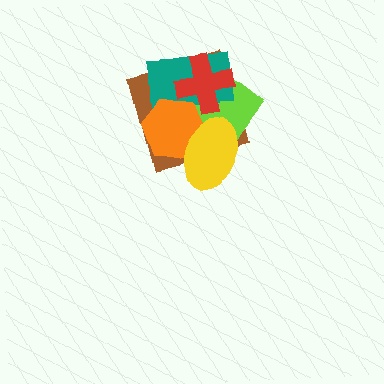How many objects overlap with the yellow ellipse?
3 objects overlap with the yellow ellipse.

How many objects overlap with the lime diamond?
5 objects overlap with the lime diamond.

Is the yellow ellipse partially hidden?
No, no other shape covers it.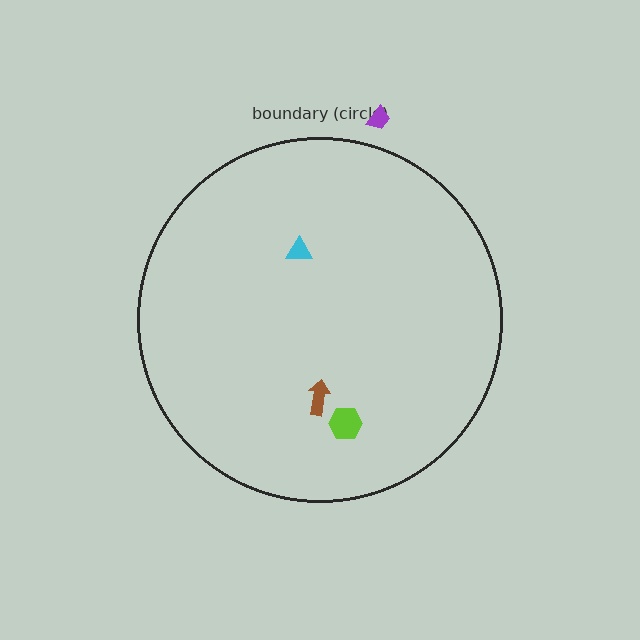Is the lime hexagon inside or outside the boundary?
Inside.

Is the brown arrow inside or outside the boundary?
Inside.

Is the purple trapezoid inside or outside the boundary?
Outside.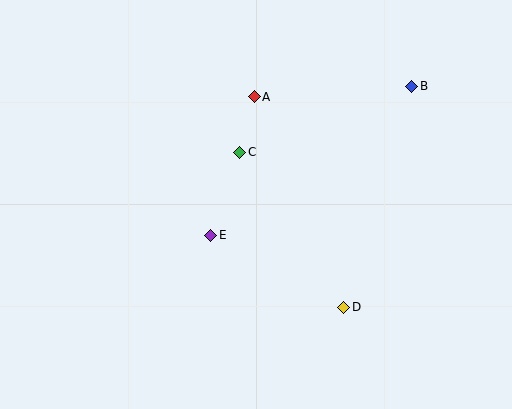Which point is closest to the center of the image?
Point E at (211, 235) is closest to the center.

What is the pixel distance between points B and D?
The distance between B and D is 231 pixels.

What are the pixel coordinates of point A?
Point A is at (254, 97).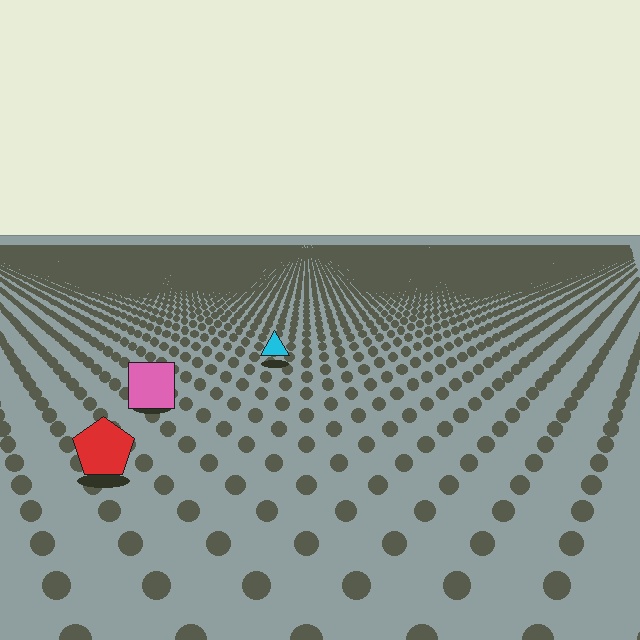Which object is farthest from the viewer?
The cyan triangle is farthest from the viewer. It appears smaller and the ground texture around it is denser.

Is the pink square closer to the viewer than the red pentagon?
No. The red pentagon is closer — you can tell from the texture gradient: the ground texture is coarser near it.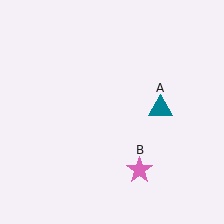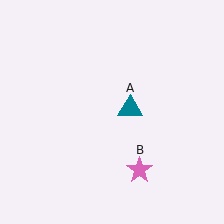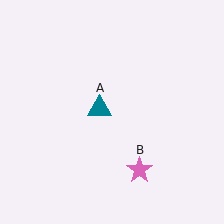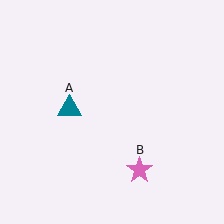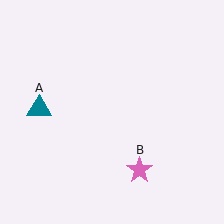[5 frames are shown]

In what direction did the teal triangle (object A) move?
The teal triangle (object A) moved left.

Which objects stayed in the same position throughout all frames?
Pink star (object B) remained stationary.